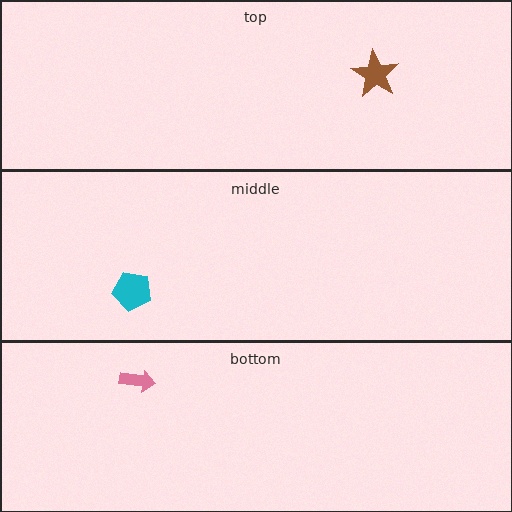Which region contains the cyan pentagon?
The middle region.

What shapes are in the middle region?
The cyan pentagon.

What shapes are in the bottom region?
The pink arrow.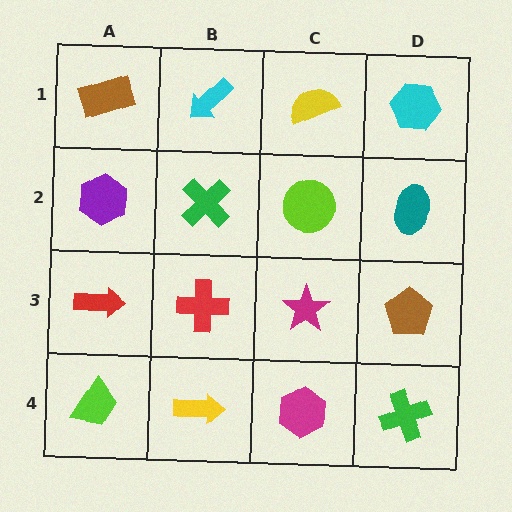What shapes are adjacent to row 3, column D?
A teal ellipse (row 2, column D), a green cross (row 4, column D), a magenta star (row 3, column C).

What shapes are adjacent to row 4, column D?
A brown pentagon (row 3, column D), a magenta hexagon (row 4, column C).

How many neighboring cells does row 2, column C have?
4.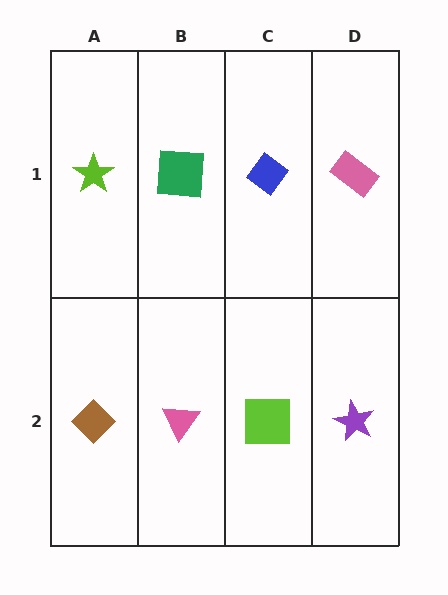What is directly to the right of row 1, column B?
A blue diamond.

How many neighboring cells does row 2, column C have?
3.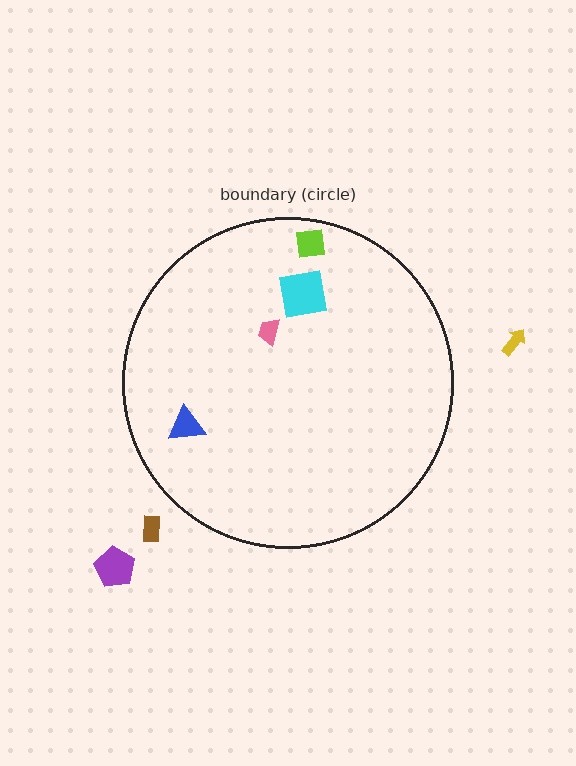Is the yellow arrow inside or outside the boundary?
Outside.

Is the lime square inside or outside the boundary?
Inside.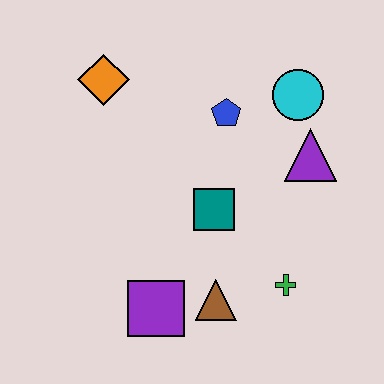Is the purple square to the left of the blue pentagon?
Yes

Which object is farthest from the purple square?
The cyan circle is farthest from the purple square.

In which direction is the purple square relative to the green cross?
The purple square is to the left of the green cross.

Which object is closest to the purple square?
The brown triangle is closest to the purple square.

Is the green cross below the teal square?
Yes